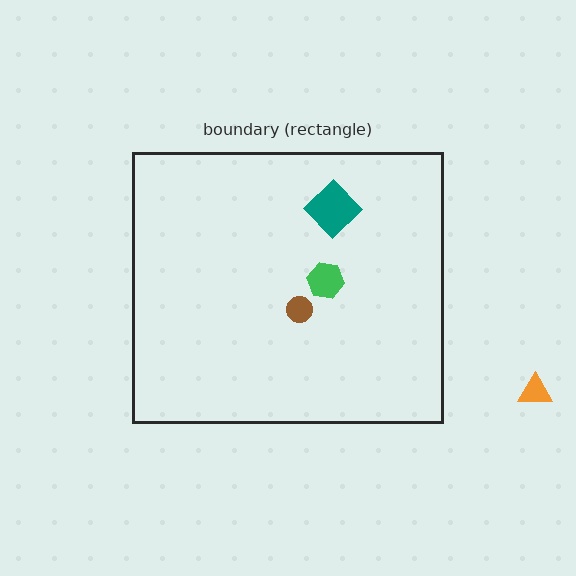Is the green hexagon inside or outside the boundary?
Inside.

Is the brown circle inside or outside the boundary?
Inside.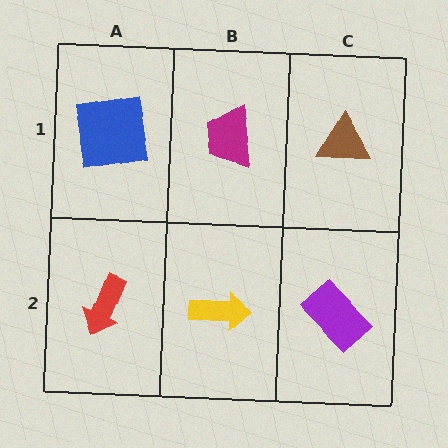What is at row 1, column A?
A blue square.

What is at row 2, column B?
A yellow arrow.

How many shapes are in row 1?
3 shapes.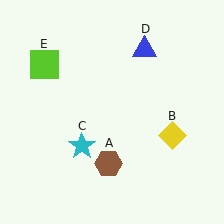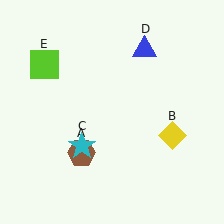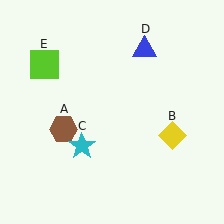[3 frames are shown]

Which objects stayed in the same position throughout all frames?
Yellow diamond (object B) and cyan star (object C) and blue triangle (object D) and lime square (object E) remained stationary.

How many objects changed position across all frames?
1 object changed position: brown hexagon (object A).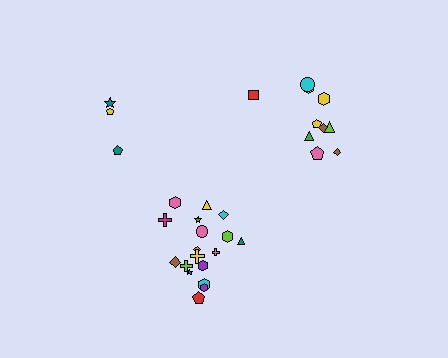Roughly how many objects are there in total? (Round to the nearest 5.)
Roughly 30 objects in total.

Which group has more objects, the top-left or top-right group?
The top-right group.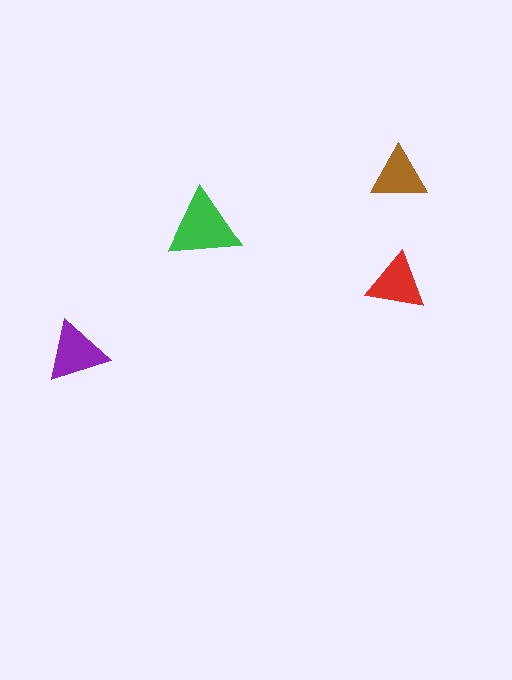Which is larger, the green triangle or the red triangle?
The green one.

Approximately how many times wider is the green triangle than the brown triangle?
About 1.5 times wider.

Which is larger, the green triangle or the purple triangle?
The green one.